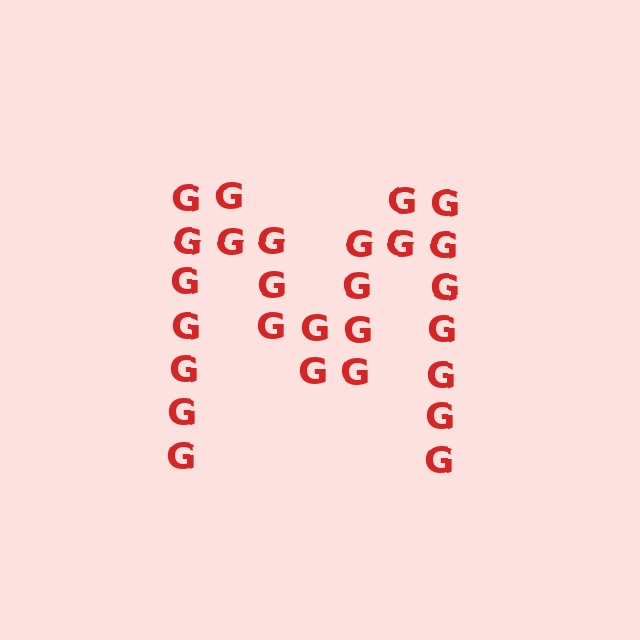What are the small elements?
The small elements are letter G's.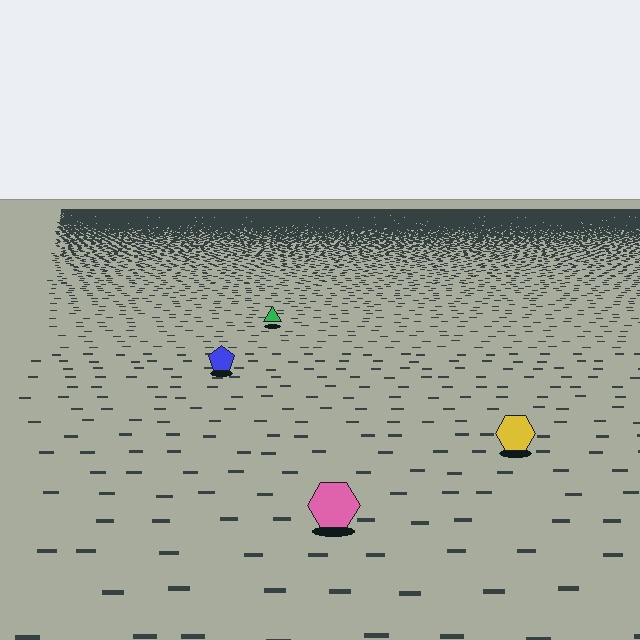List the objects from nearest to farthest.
From nearest to farthest: the pink hexagon, the yellow hexagon, the blue pentagon, the green triangle.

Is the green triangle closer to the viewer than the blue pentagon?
No. The blue pentagon is closer — you can tell from the texture gradient: the ground texture is coarser near it.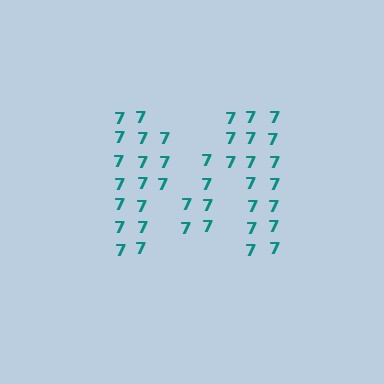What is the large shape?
The large shape is the letter M.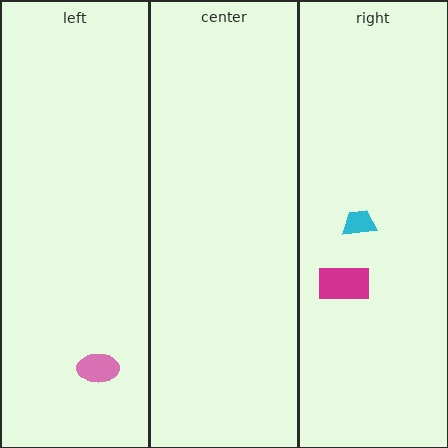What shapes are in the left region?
The pink ellipse.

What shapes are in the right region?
The magenta rectangle, the cyan trapezoid.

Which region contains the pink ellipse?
The left region.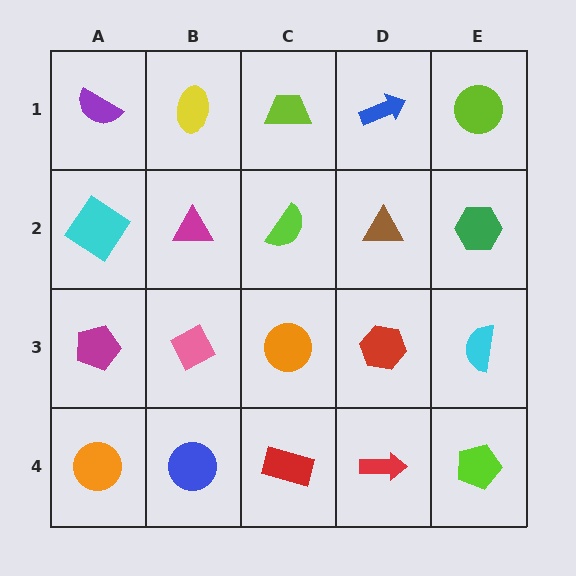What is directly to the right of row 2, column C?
A brown triangle.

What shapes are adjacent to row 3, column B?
A magenta triangle (row 2, column B), a blue circle (row 4, column B), a magenta pentagon (row 3, column A), an orange circle (row 3, column C).